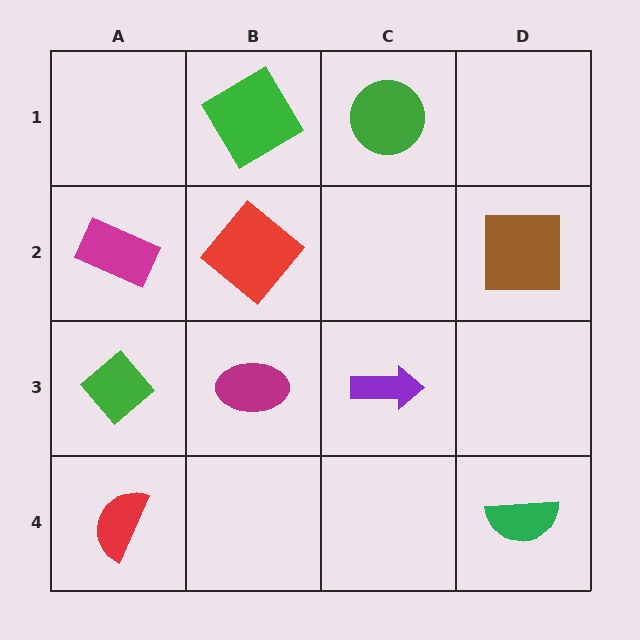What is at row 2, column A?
A magenta rectangle.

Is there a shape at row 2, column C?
No, that cell is empty.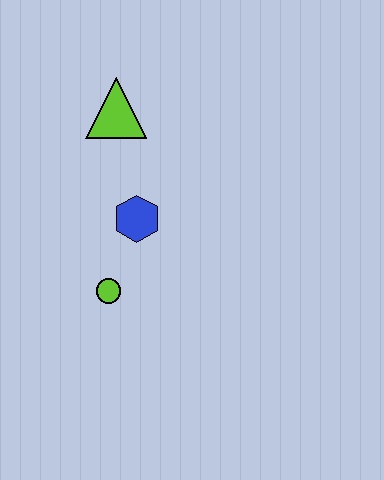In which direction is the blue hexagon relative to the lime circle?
The blue hexagon is above the lime circle.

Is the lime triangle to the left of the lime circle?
No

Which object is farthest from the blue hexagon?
The lime triangle is farthest from the blue hexagon.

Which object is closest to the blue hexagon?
The lime circle is closest to the blue hexagon.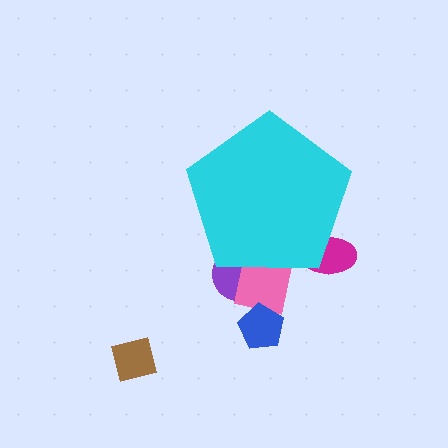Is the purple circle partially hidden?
Yes, the purple circle is partially hidden behind the cyan pentagon.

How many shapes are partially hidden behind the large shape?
3 shapes are partially hidden.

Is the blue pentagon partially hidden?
No, the blue pentagon is fully visible.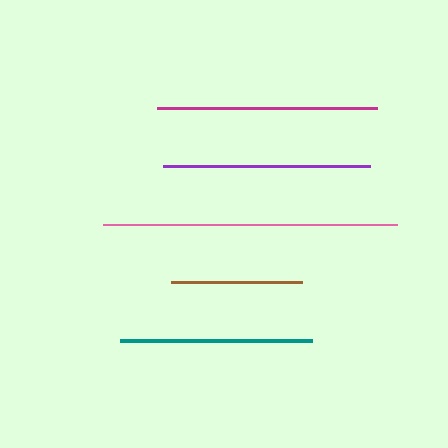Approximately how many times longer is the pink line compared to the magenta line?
The pink line is approximately 1.3 times the length of the magenta line.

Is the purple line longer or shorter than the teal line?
The purple line is longer than the teal line.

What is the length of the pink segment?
The pink segment is approximately 295 pixels long.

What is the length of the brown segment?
The brown segment is approximately 131 pixels long.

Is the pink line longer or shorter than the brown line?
The pink line is longer than the brown line.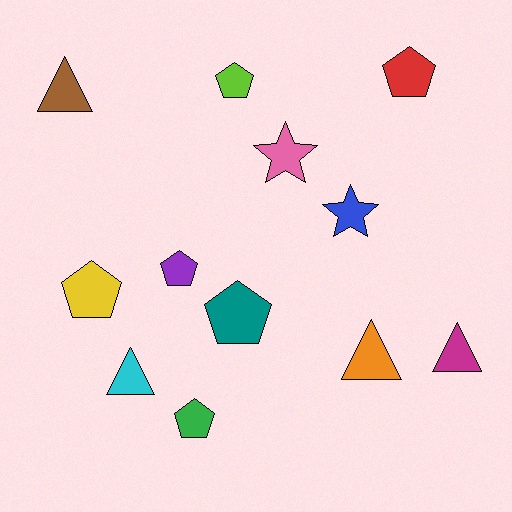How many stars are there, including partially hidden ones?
There are 2 stars.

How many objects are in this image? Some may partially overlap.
There are 12 objects.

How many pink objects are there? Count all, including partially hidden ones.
There is 1 pink object.